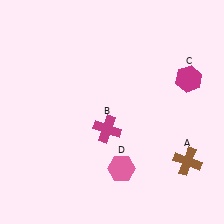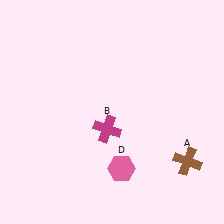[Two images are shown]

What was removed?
The magenta hexagon (C) was removed in Image 2.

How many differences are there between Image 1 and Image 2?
There is 1 difference between the two images.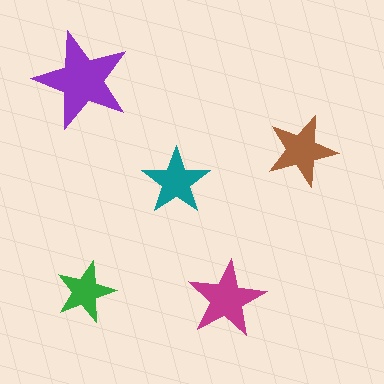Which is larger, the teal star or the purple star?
The purple one.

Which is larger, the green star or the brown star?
The brown one.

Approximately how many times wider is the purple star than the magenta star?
About 1.5 times wider.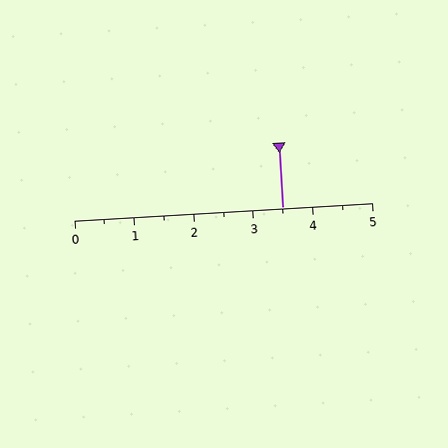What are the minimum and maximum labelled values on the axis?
The axis runs from 0 to 5.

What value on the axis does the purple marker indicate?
The marker indicates approximately 3.5.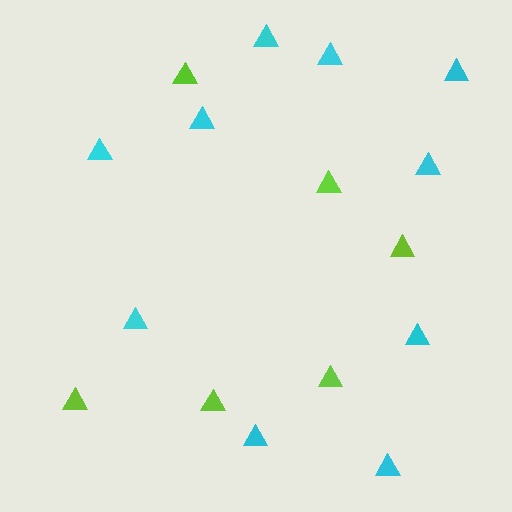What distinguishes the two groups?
There are 2 groups: one group of lime triangles (6) and one group of cyan triangles (10).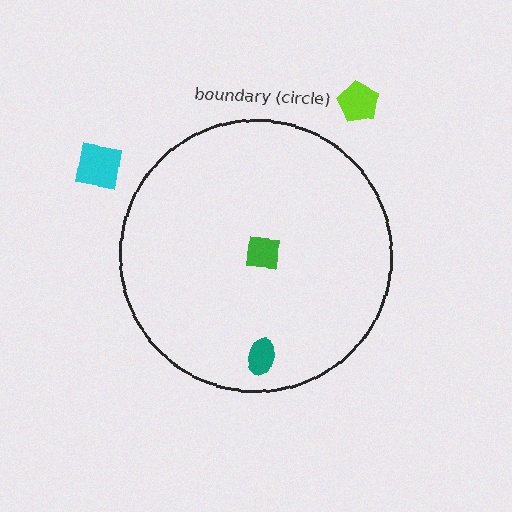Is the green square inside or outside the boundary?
Inside.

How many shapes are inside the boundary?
2 inside, 2 outside.